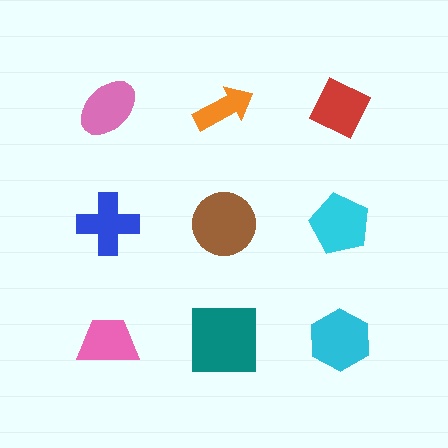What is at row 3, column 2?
A teal square.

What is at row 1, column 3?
A red diamond.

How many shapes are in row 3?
3 shapes.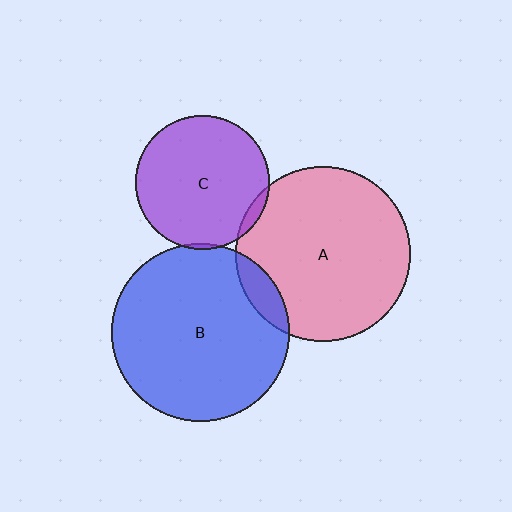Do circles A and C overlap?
Yes.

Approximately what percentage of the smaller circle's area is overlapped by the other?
Approximately 5%.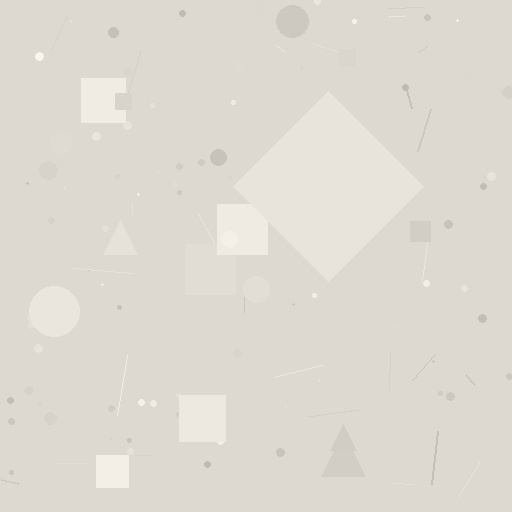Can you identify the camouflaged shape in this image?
The camouflaged shape is a diamond.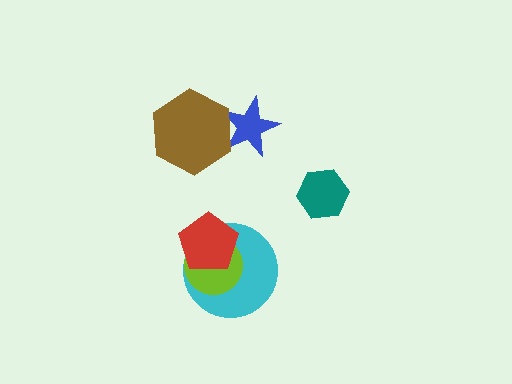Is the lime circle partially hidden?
Yes, it is partially covered by another shape.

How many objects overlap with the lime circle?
2 objects overlap with the lime circle.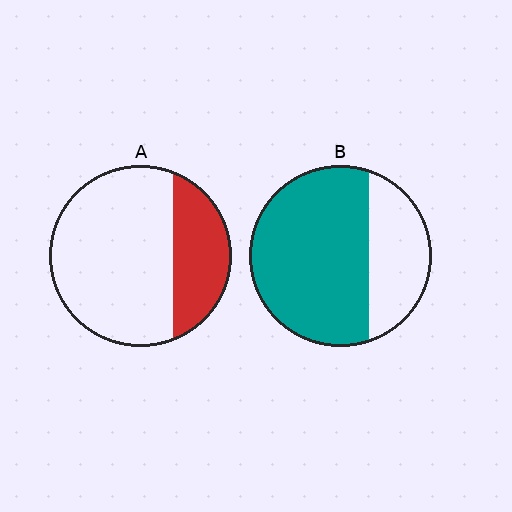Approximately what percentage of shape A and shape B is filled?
A is approximately 30% and B is approximately 70%.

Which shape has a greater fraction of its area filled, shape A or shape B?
Shape B.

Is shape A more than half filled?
No.